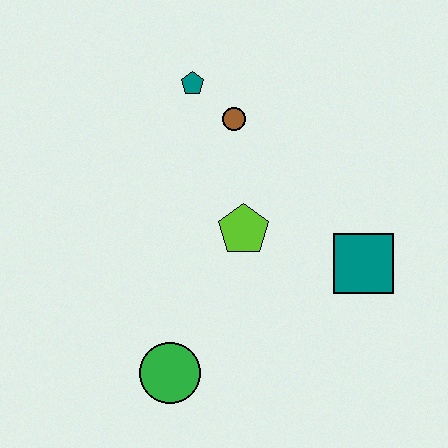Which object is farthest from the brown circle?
The green circle is farthest from the brown circle.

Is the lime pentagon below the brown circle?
Yes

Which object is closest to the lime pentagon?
The brown circle is closest to the lime pentagon.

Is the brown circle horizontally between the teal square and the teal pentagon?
Yes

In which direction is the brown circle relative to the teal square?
The brown circle is above the teal square.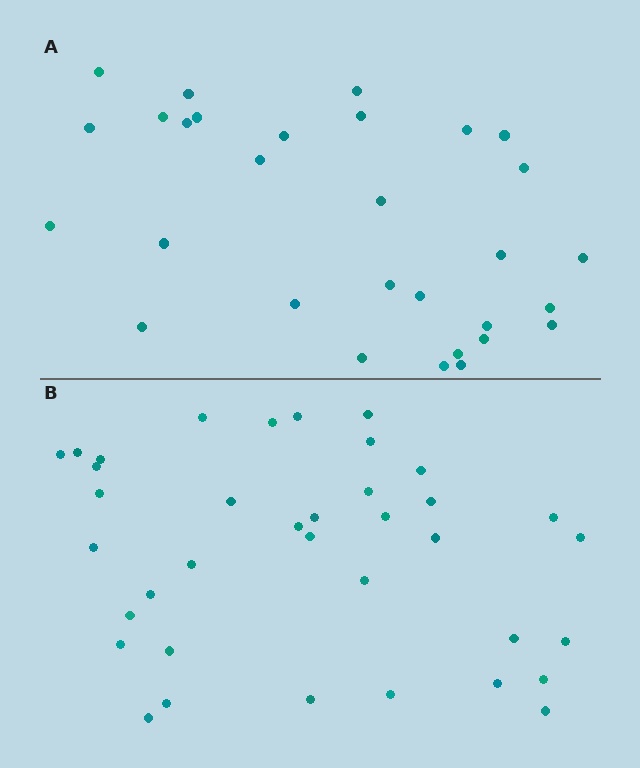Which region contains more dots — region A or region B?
Region B (the bottom region) has more dots.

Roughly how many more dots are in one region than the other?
Region B has roughly 8 or so more dots than region A.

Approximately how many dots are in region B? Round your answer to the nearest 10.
About 40 dots. (The exact count is 37, which rounds to 40.)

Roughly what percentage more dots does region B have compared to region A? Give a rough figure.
About 25% more.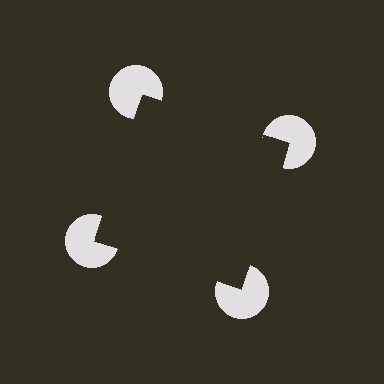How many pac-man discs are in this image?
There are 4 — one at each vertex of the illusory square.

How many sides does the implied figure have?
4 sides.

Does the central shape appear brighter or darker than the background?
It typically appears slightly darker than the background, even though no actual brightness change is drawn.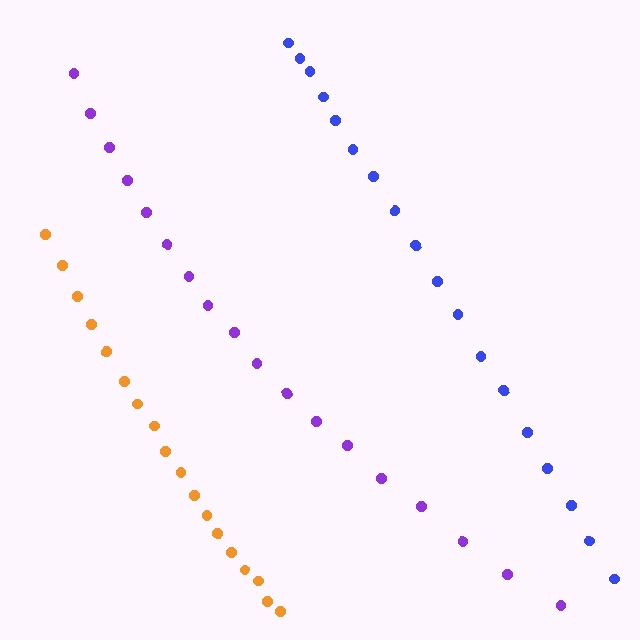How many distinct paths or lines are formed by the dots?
There are 3 distinct paths.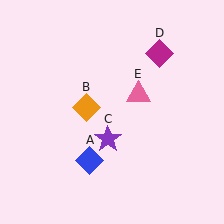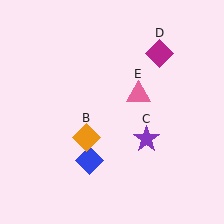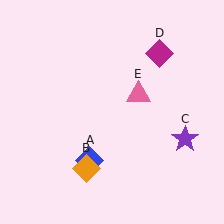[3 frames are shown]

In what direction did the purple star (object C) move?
The purple star (object C) moved right.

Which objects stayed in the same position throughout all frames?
Blue diamond (object A) and magenta diamond (object D) and pink triangle (object E) remained stationary.